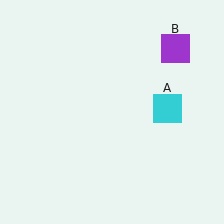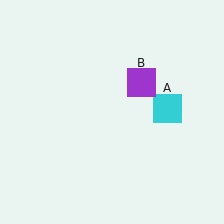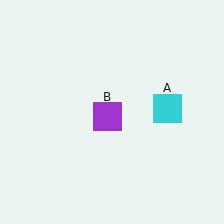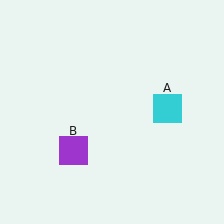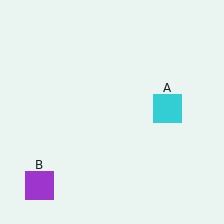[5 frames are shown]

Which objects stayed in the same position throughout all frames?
Cyan square (object A) remained stationary.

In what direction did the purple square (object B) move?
The purple square (object B) moved down and to the left.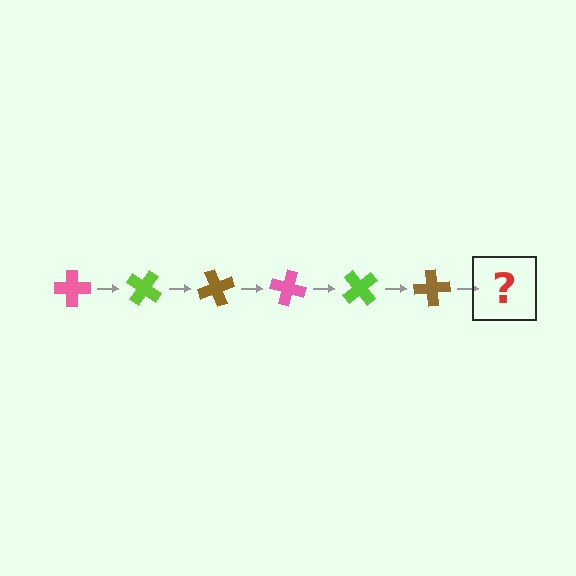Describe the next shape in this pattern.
It should be a pink cross, rotated 210 degrees from the start.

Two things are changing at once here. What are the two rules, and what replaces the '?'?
The two rules are that it rotates 35 degrees each step and the color cycles through pink, lime, and brown. The '?' should be a pink cross, rotated 210 degrees from the start.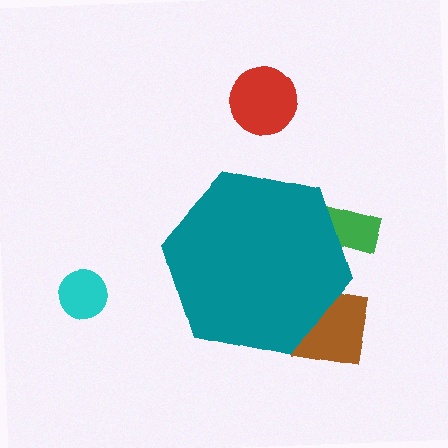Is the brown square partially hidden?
Yes, the brown square is partially hidden behind the teal hexagon.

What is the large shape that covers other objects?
A teal hexagon.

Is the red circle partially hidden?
No, the red circle is fully visible.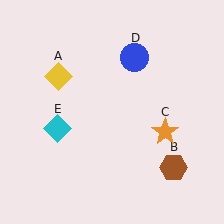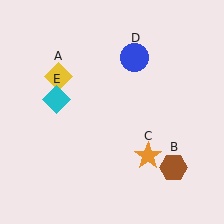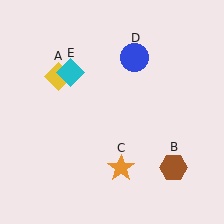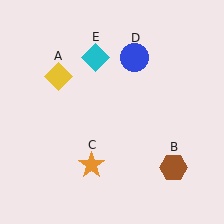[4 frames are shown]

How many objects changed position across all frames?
2 objects changed position: orange star (object C), cyan diamond (object E).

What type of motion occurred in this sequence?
The orange star (object C), cyan diamond (object E) rotated clockwise around the center of the scene.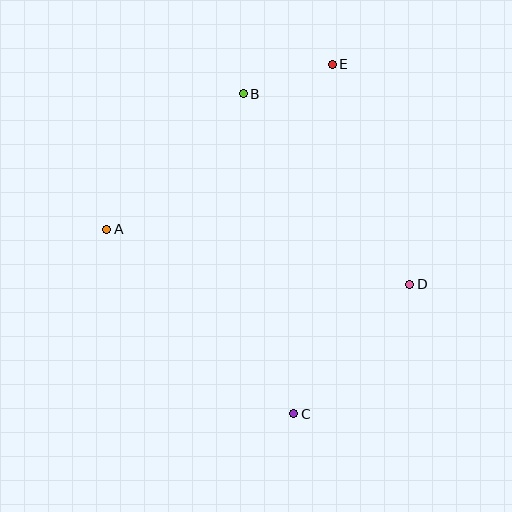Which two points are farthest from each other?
Points C and E are farthest from each other.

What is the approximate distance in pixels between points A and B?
The distance between A and B is approximately 192 pixels.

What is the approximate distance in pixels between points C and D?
The distance between C and D is approximately 174 pixels.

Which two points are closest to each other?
Points B and E are closest to each other.